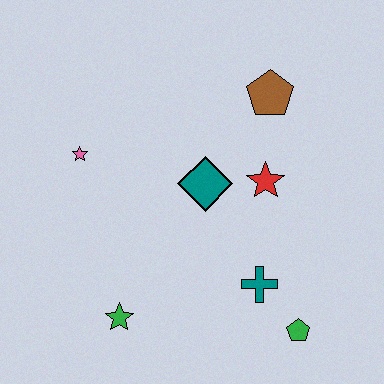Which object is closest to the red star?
The teal diamond is closest to the red star.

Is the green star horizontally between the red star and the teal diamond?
No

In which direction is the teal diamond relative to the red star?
The teal diamond is to the left of the red star.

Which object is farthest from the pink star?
The green pentagon is farthest from the pink star.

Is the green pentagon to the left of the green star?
No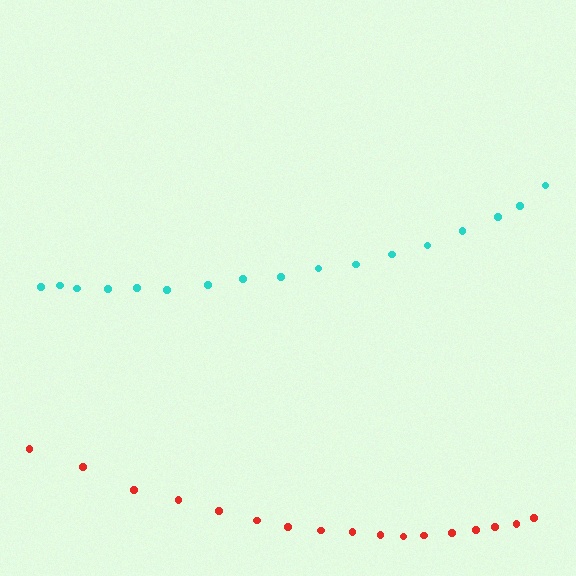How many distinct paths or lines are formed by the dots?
There are 2 distinct paths.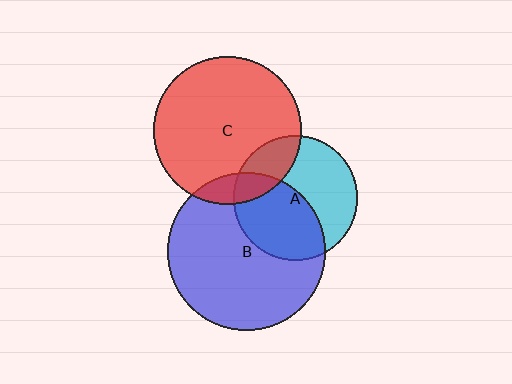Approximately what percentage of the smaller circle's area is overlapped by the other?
Approximately 20%.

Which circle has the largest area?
Circle B (blue).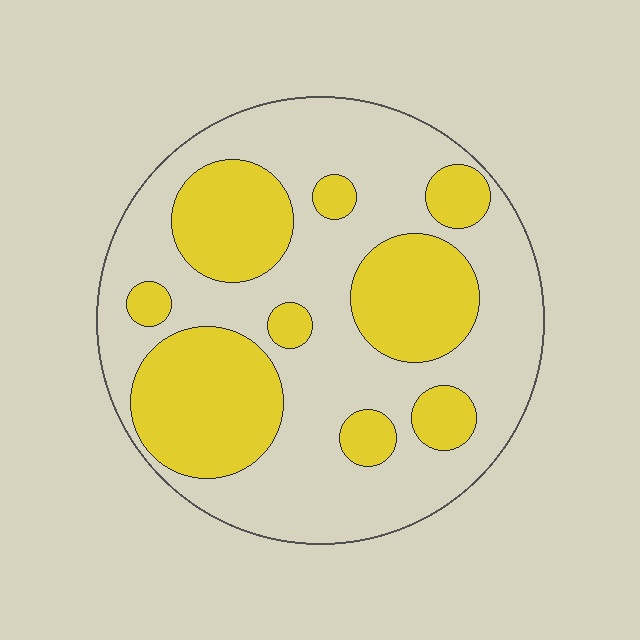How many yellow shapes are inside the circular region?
9.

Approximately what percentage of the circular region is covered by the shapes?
Approximately 35%.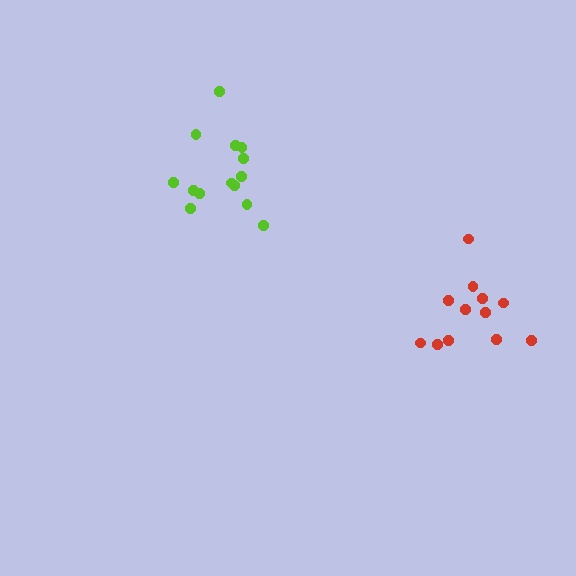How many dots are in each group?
Group 1: 12 dots, Group 2: 14 dots (26 total).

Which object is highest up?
The lime cluster is topmost.